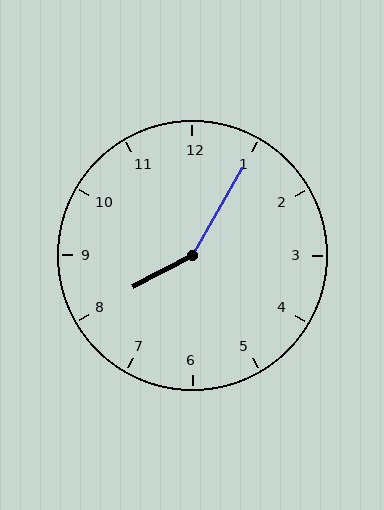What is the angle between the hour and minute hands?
Approximately 148 degrees.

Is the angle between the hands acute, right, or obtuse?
It is obtuse.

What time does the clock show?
8:05.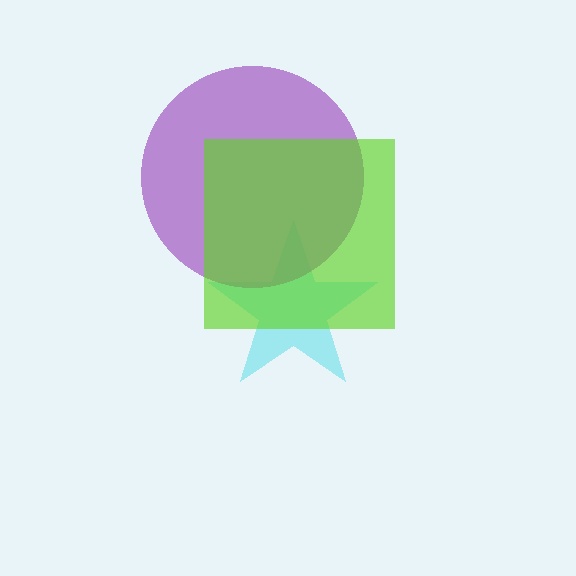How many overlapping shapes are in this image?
There are 3 overlapping shapes in the image.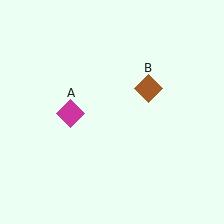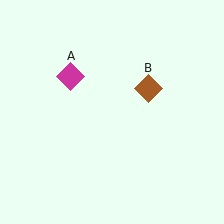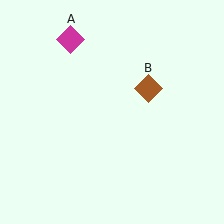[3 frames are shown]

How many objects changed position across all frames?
1 object changed position: magenta diamond (object A).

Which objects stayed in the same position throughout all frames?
Brown diamond (object B) remained stationary.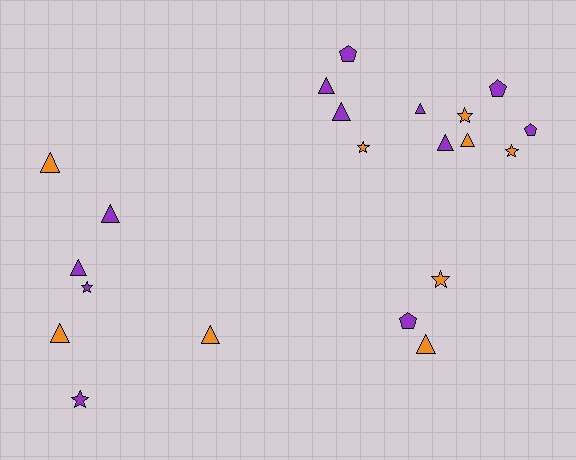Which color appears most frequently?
Purple, with 12 objects.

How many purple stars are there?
There are 2 purple stars.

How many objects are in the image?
There are 21 objects.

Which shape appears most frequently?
Triangle, with 11 objects.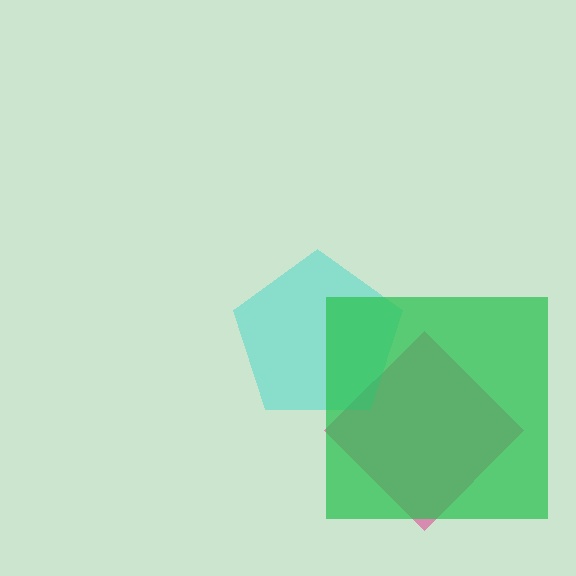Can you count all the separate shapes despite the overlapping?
Yes, there are 3 separate shapes.